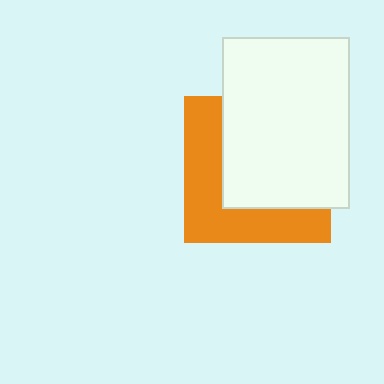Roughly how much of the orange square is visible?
A small part of it is visible (roughly 43%).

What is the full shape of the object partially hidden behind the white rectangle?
The partially hidden object is an orange square.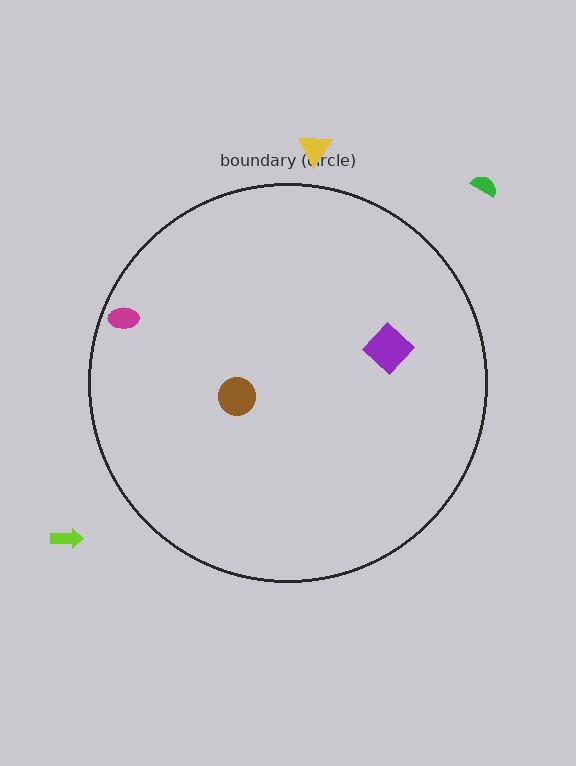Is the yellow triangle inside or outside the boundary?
Outside.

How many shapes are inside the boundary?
3 inside, 3 outside.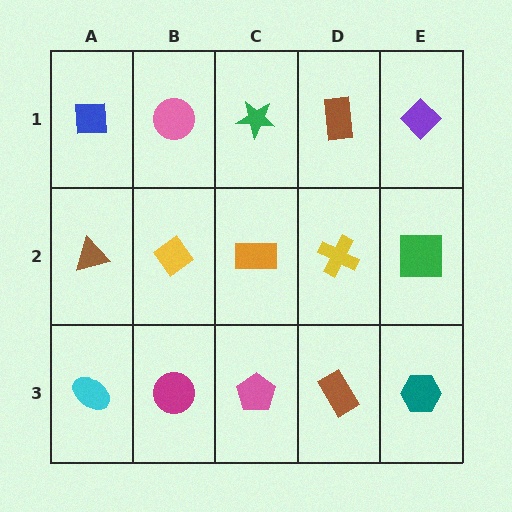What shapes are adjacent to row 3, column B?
A yellow diamond (row 2, column B), a cyan ellipse (row 3, column A), a pink pentagon (row 3, column C).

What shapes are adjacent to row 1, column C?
An orange rectangle (row 2, column C), a pink circle (row 1, column B), a brown rectangle (row 1, column D).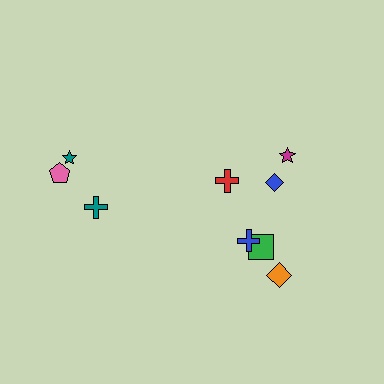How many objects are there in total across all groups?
There are 9 objects.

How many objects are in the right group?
There are 6 objects.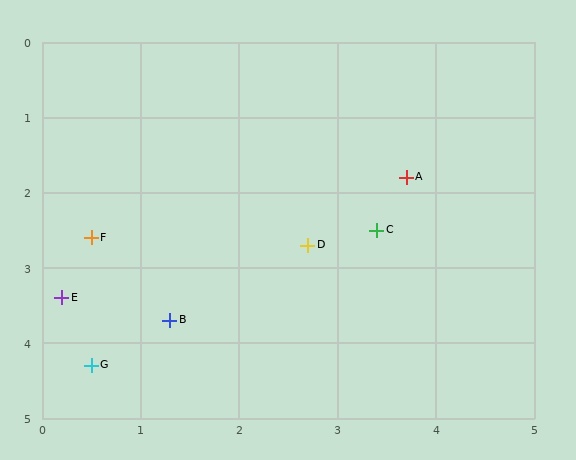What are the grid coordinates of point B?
Point B is at approximately (1.3, 3.7).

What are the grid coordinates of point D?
Point D is at approximately (2.7, 2.7).